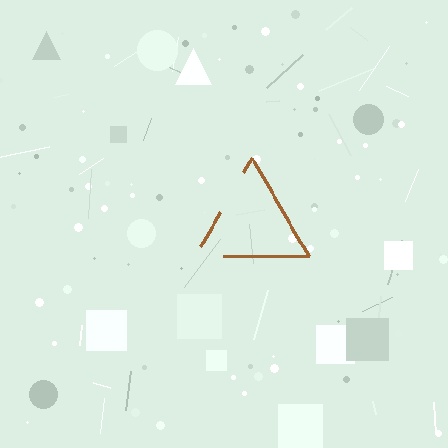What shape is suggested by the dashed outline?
The dashed outline suggests a triangle.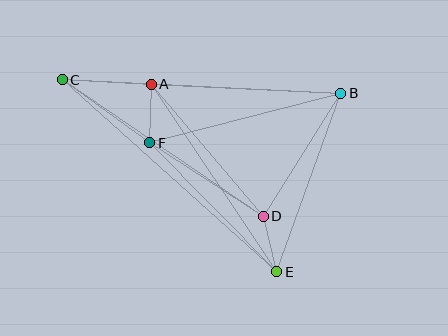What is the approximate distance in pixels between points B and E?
The distance between B and E is approximately 190 pixels.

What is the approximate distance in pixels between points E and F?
The distance between E and F is approximately 181 pixels.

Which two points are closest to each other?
Points D and E are closest to each other.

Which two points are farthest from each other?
Points C and E are farthest from each other.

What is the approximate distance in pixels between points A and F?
The distance between A and F is approximately 58 pixels.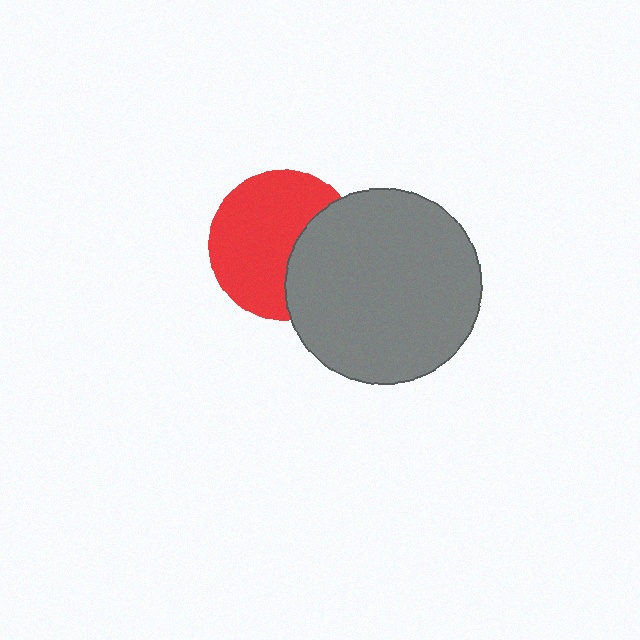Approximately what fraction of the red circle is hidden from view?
Roughly 35% of the red circle is hidden behind the gray circle.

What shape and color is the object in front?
The object in front is a gray circle.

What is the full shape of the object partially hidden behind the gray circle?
The partially hidden object is a red circle.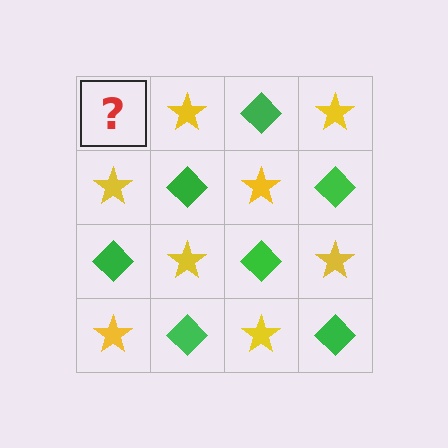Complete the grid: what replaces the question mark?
The question mark should be replaced with a green diamond.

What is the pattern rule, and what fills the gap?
The rule is that it alternates green diamond and yellow star in a checkerboard pattern. The gap should be filled with a green diamond.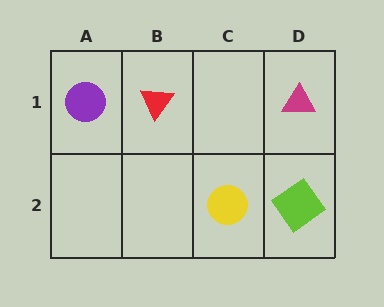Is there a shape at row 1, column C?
No, that cell is empty.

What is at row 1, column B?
A red triangle.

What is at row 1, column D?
A magenta triangle.